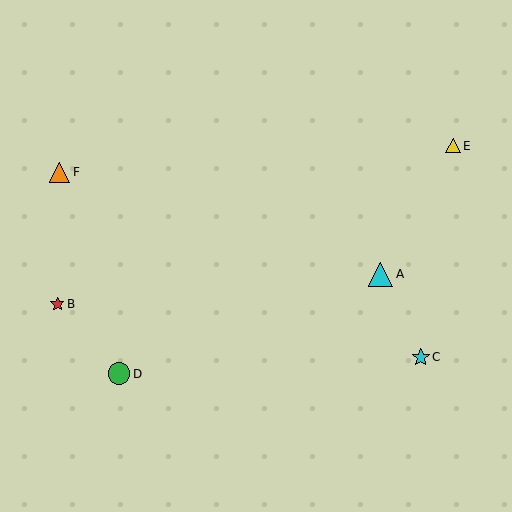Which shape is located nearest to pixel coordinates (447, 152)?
The yellow triangle (labeled E) at (453, 146) is nearest to that location.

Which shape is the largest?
The cyan triangle (labeled A) is the largest.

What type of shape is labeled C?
Shape C is a cyan star.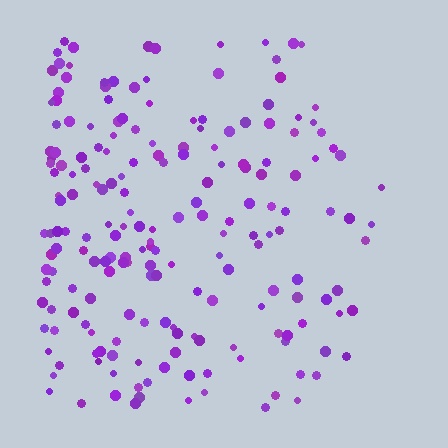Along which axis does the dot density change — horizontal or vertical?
Horizontal.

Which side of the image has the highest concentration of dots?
The left.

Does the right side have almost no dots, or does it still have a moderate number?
Still a moderate number, just noticeably fewer than the left.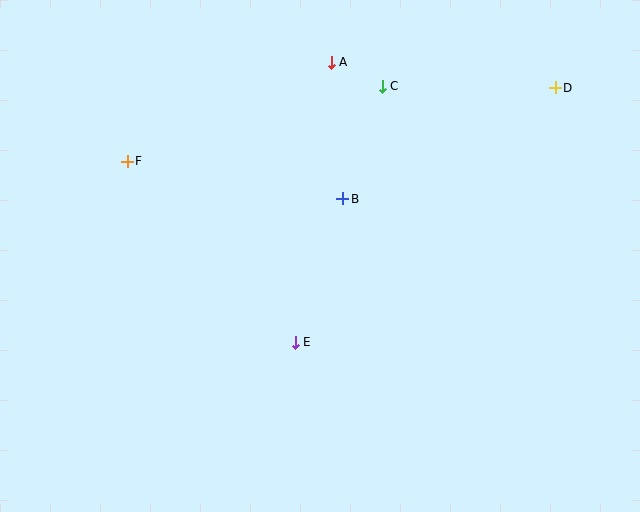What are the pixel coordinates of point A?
Point A is at (331, 62).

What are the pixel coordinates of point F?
Point F is at (127, 161).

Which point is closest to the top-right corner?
Point D is closest to the top-right corner.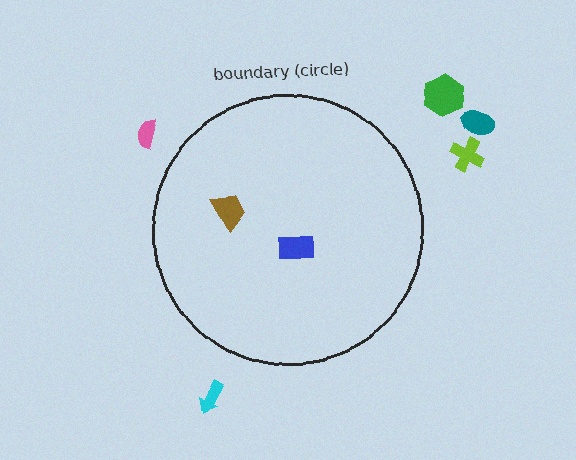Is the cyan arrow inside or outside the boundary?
Outside.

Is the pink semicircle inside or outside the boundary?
Outside.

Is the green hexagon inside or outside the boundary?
Outside.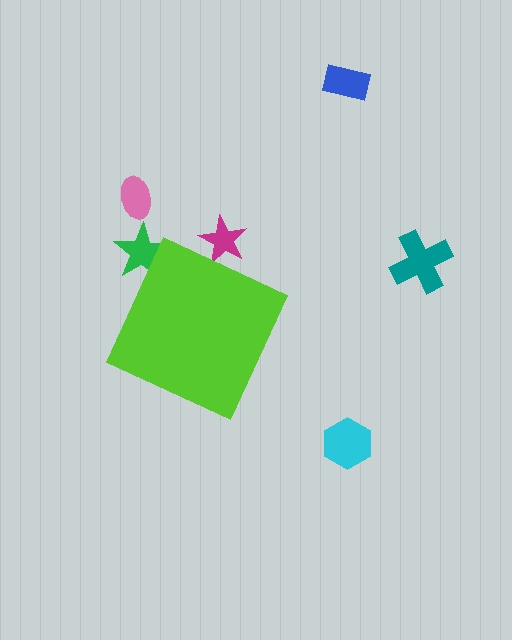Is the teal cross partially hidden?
No, the teal cross is fully visible.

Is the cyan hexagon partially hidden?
No, the cyan hexagon is fully visible.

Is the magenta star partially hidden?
Yes, the magenta star is partially hidden behind the lime diamond.